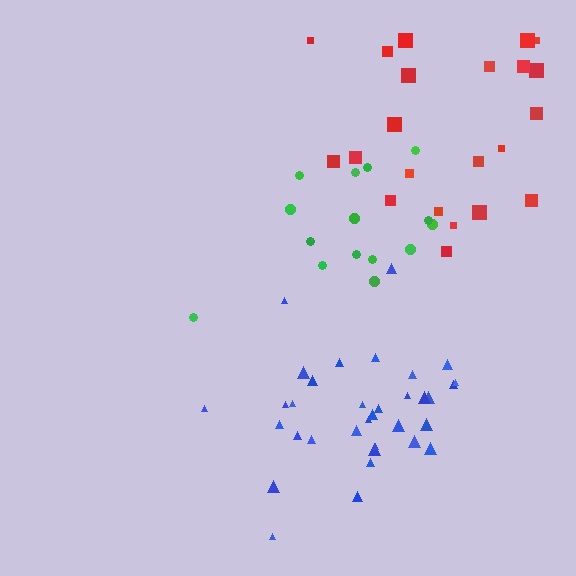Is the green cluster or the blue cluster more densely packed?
Blue.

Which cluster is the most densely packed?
Blue.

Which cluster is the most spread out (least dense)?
Red.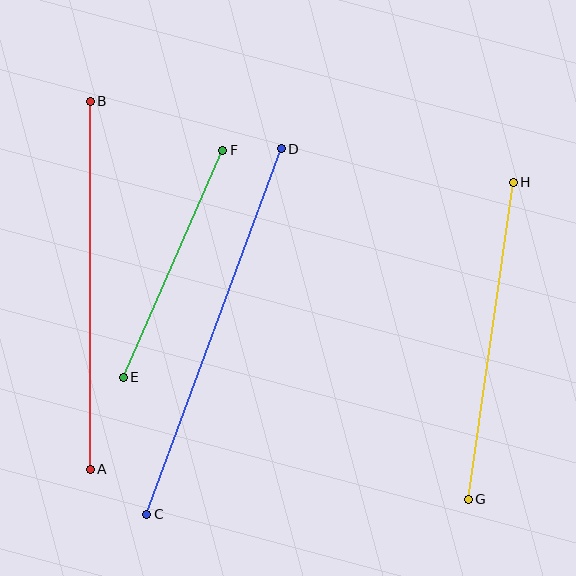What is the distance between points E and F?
The distance is approximately 248 pixels.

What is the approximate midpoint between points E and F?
The midpoint is at approximately (173, 264) pixels.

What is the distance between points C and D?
The distance is approximately 389 pixels.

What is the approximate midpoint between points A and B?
The midpoint is at approximately (90, 285) pixels.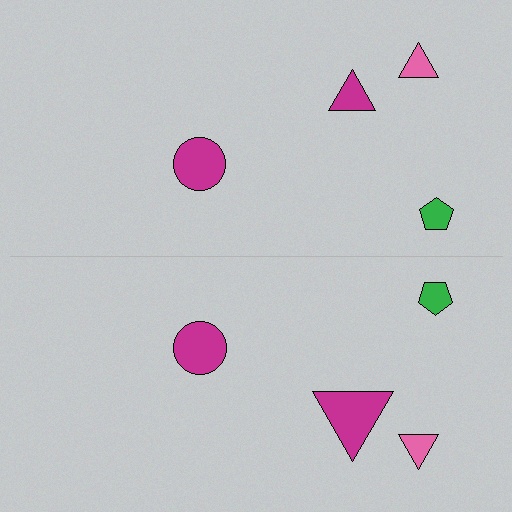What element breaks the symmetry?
The magenta triangle on the bottom side has a different size than its mirror counterpart.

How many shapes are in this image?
There are 8 shapes in this image.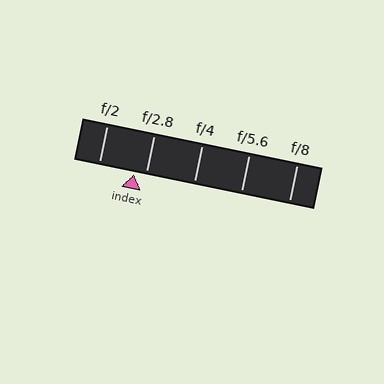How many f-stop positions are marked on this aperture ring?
There are 5 f-stop positions marked.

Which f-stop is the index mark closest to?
The index mark is closest to f/2.8.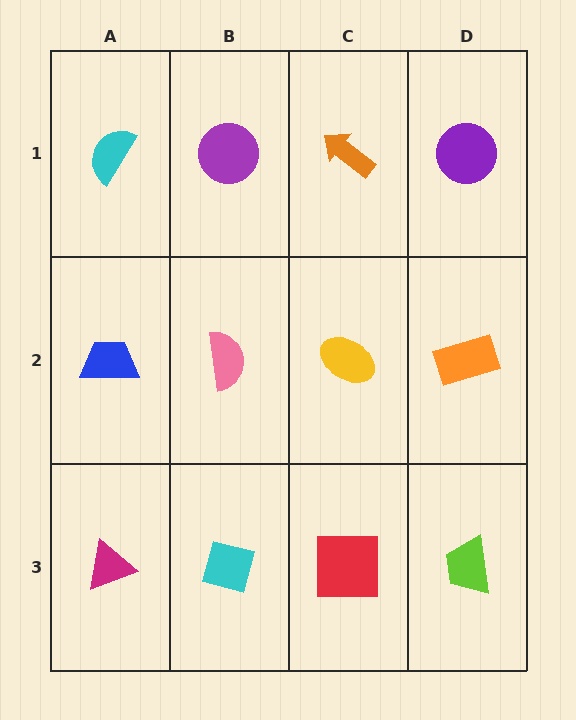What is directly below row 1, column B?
A pink semicircle.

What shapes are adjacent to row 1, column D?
An orange rectangle (row 2, column D), an orange arrow (row 1, column C).